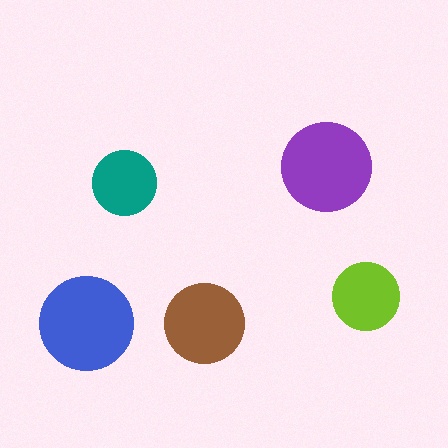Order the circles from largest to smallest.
the blue one, the purple one, the brown one, the lime one, the teal one.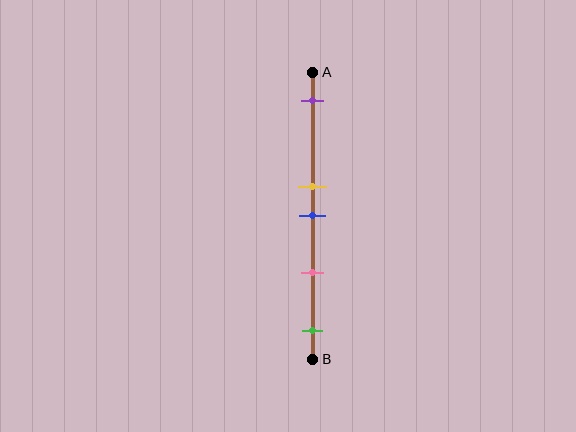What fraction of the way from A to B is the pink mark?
The pink mark is approximately 70% (0.7) of the way from A to B.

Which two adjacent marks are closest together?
The yellow and blue marks are the closest adjacent pair.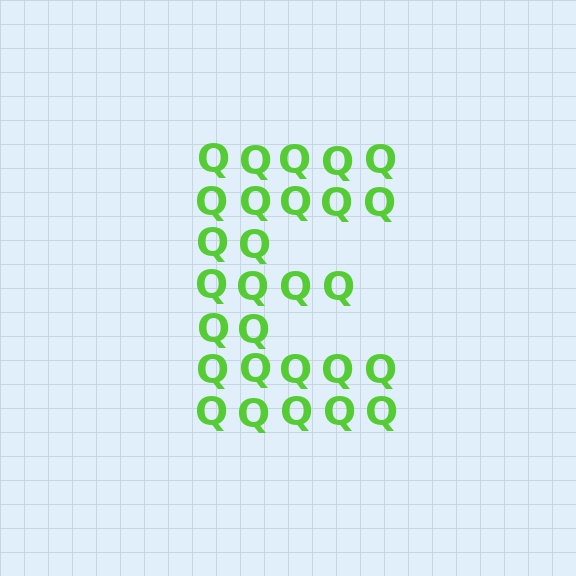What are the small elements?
The small elements are letter Q's.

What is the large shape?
The large shape is the letter E.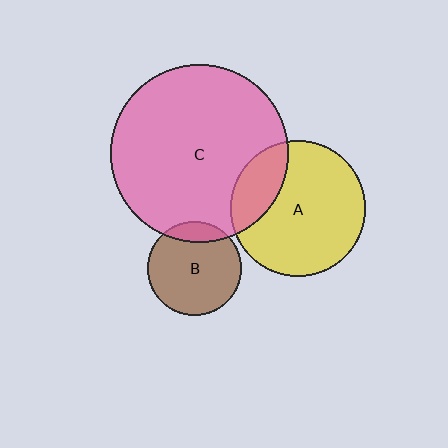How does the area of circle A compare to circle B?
Approximately 2.1 times.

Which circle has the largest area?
Circle C (pink).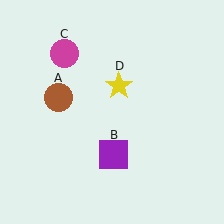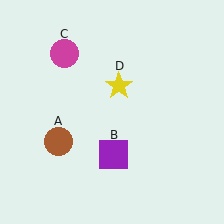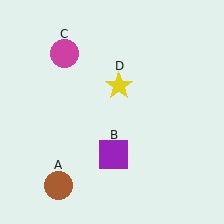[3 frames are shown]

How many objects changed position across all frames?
1 object changed position: brown circle (object A).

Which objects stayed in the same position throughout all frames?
Purple square (object B) and magenta circle (object C) and yellow star (object D) remained stationary.